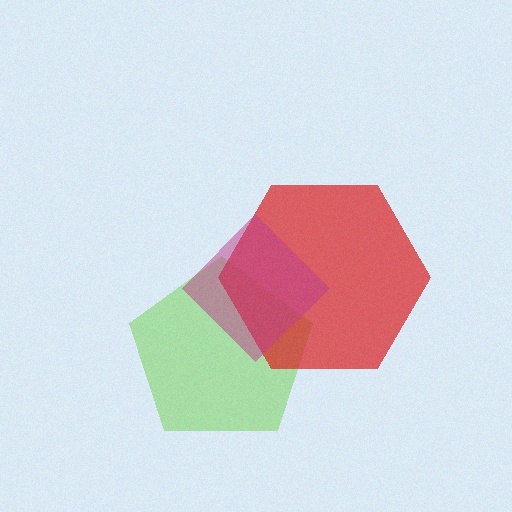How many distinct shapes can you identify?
There are 3 distinct shapes: a lime pentagon, a red hexagon, a magenta diamond.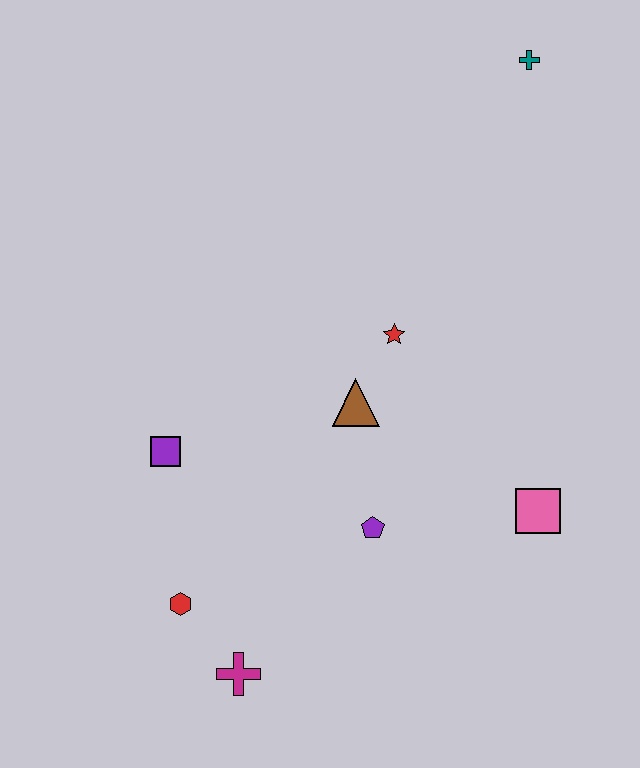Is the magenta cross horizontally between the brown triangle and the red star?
No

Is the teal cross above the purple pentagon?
Yes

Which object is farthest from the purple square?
The teal cross is farthest from the purple square.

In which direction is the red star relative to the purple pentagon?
The red star is above the purple pentagon.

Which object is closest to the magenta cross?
The red hexagon is closest to the magenta cross.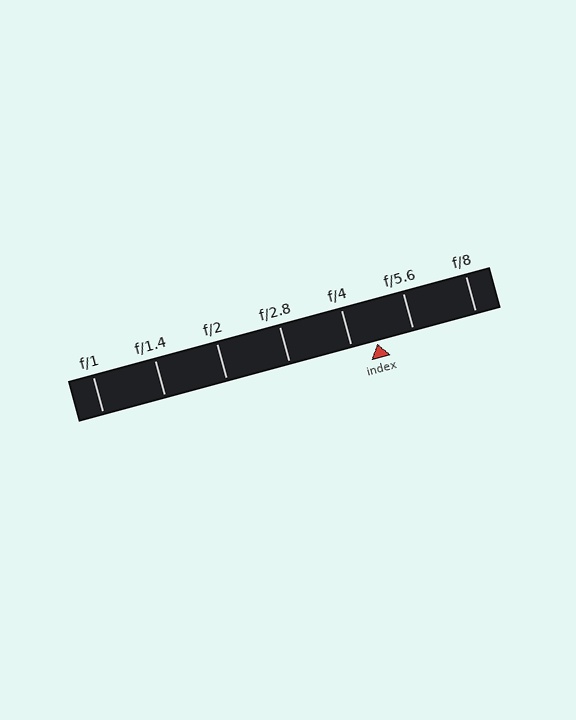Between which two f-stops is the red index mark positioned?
The index mark is between f/4 and f/5.6.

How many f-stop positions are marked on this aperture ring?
There are 7 f-stop positions marked.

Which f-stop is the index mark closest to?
The index mark is closest to f/4.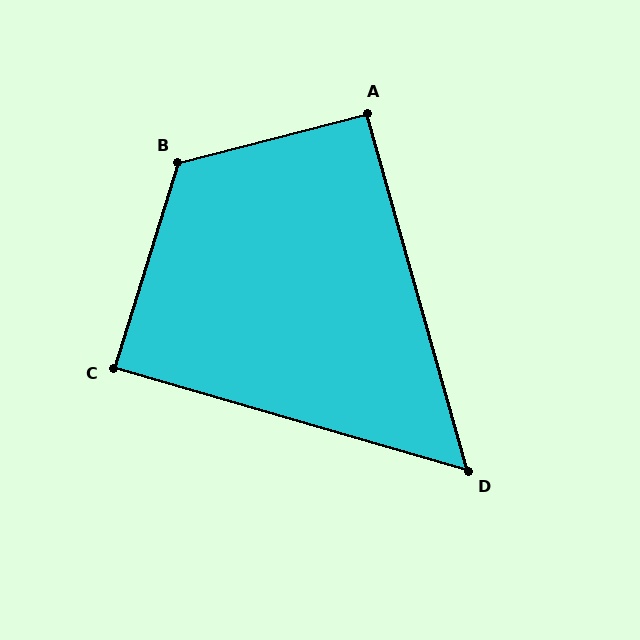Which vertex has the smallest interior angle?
D, at approximately 58 degrees.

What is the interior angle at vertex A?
Approximately 91 degrees (approximately right).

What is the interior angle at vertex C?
Approximately 89 degrees (approximately right).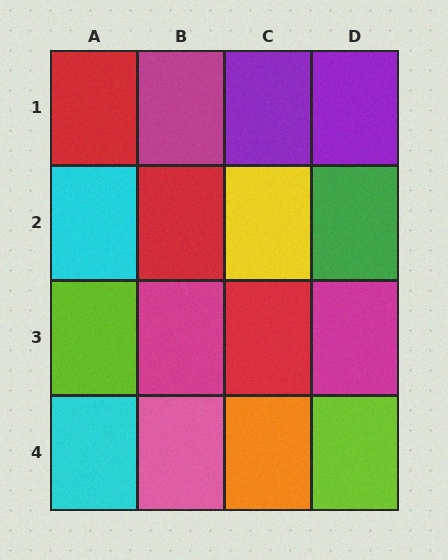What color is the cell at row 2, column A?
Cyan.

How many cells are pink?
1 cell is pink.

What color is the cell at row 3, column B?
Magenta.